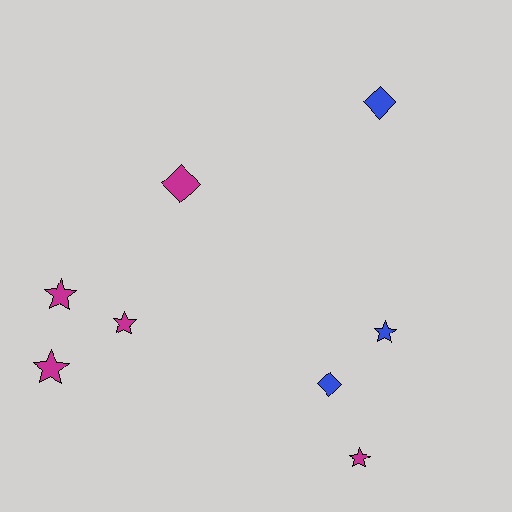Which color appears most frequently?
Magenta, with 5 objects.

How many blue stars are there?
There is 1 blue star.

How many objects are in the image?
There are 8 objects.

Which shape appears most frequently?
Star, with 5 objects.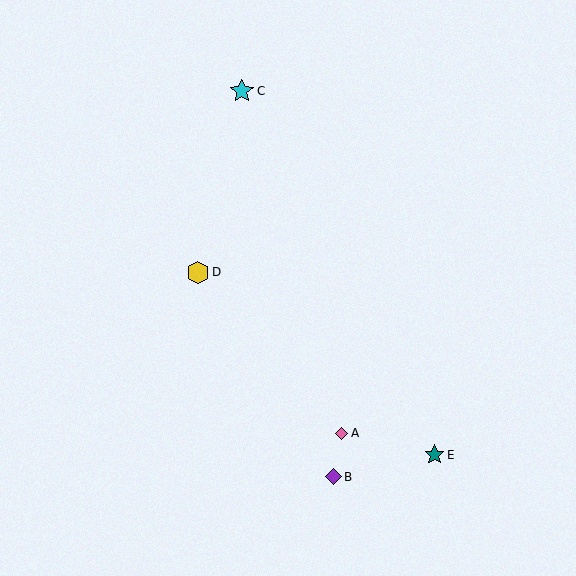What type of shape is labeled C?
Shape C is a cyan star.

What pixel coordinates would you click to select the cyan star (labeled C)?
Click at (242, 91) to select the cyan star C.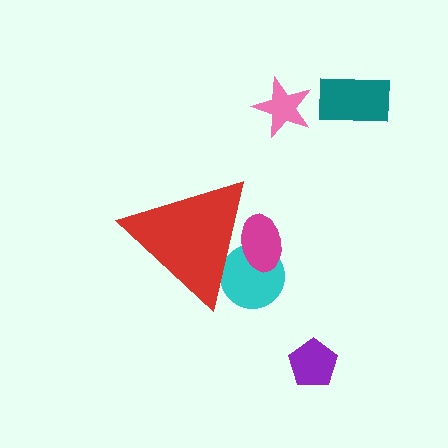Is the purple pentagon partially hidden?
No, the purple pentagon is fully visible.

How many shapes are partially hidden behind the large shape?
2 shapes are partially hidden.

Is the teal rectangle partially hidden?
No, the teal rectangle is fully visible.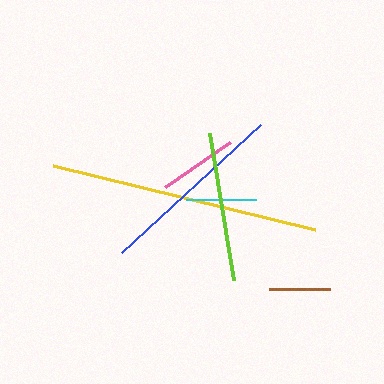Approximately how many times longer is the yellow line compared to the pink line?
The yellow line is approximately 3.4 times the length of the pink line.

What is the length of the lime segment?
The lime segment is approximately 148 pixels long.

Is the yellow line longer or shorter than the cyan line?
The yellow line is longer than the cyan line.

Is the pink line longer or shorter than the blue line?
The blue line is longer than the pink line.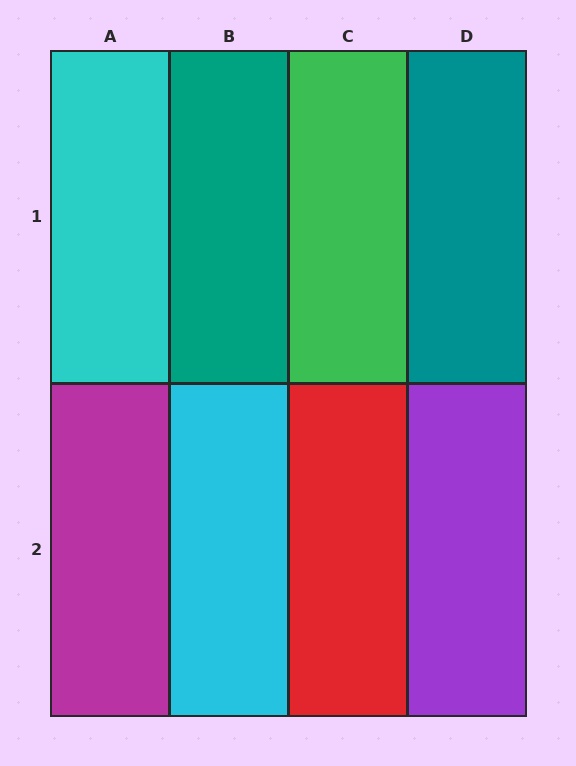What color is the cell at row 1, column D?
Teal.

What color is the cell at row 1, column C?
Green.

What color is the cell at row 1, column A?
Cyan.